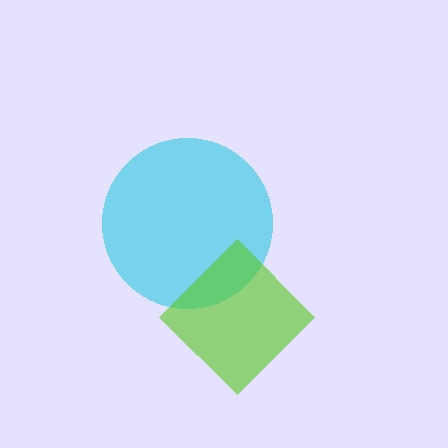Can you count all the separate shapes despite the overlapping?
Yes, there are 2 separate shapes.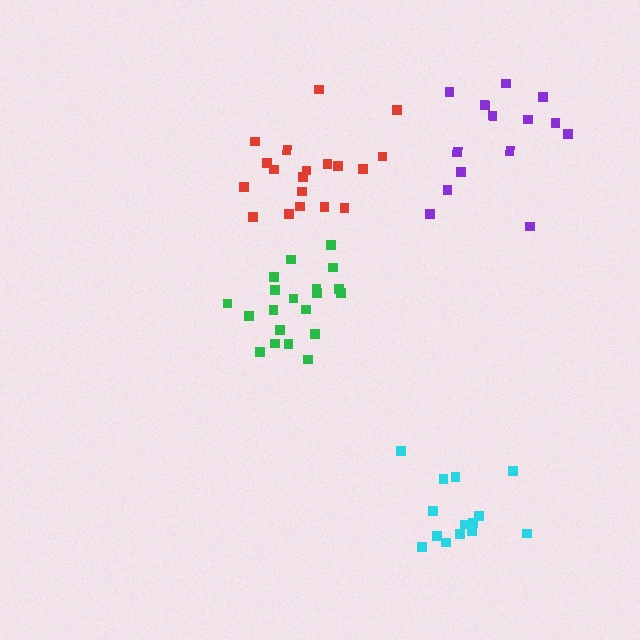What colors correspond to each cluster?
The clusters are colored: purple, green, red, cyan.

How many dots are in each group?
Group 1: 14 dots, Group 2: 20 dots, Group 3: 19 dots, Group 4: 15 dots (68 total).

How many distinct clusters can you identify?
There are 4 distinct clusters.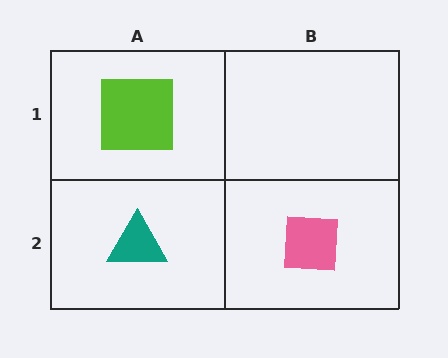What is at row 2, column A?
A teal triangle.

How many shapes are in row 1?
1 shape.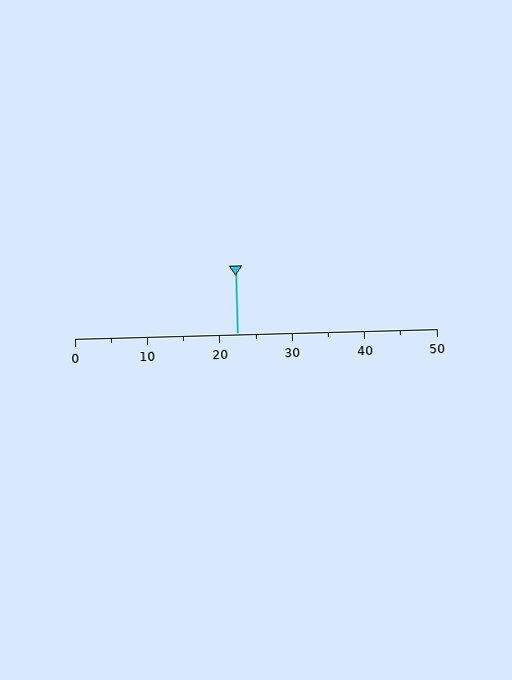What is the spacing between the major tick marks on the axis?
The major ticks are spaced 10 apart.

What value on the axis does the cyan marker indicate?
The marker indicates approximately 22.5.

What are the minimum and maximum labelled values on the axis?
The axis runs from 0 to 50.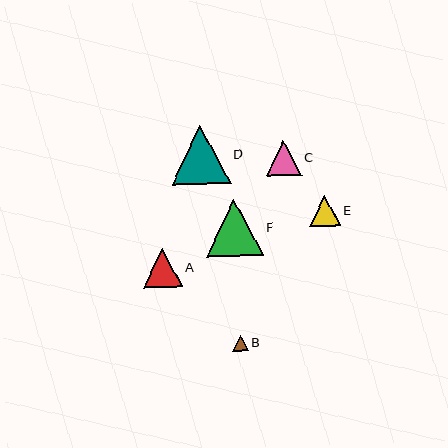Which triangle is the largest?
Triangle D is the largest with a size of approximately 59 pixels.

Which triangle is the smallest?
Triangle B is the smallest with a size of approximately 16 pixels.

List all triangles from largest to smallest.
From largest to smallest: D, F, A, C, E, B.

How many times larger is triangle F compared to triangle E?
Triangle F is approximately 1.9 times the size of triangle E.